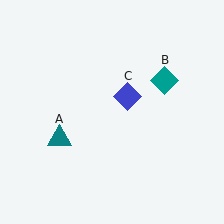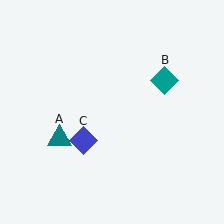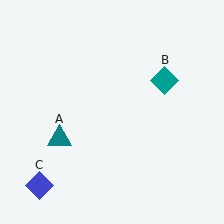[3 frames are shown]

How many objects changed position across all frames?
1 object changed position: blue diamond (object C).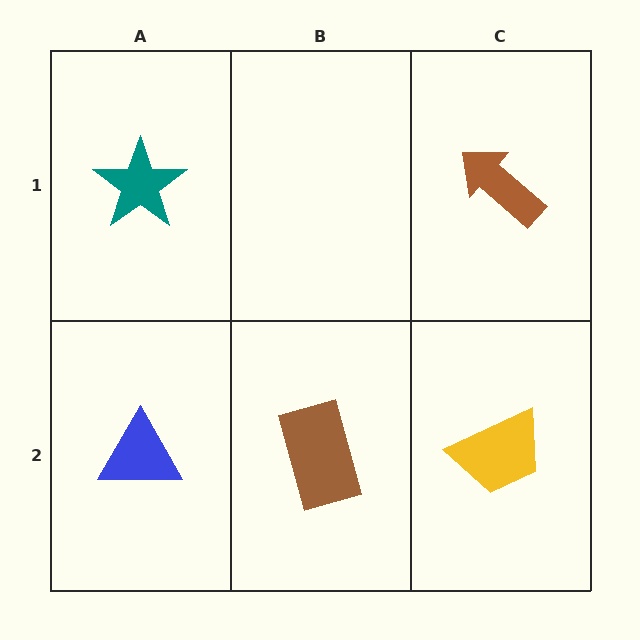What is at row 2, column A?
A blue triangle.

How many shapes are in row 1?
2 shapes.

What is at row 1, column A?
A teal star.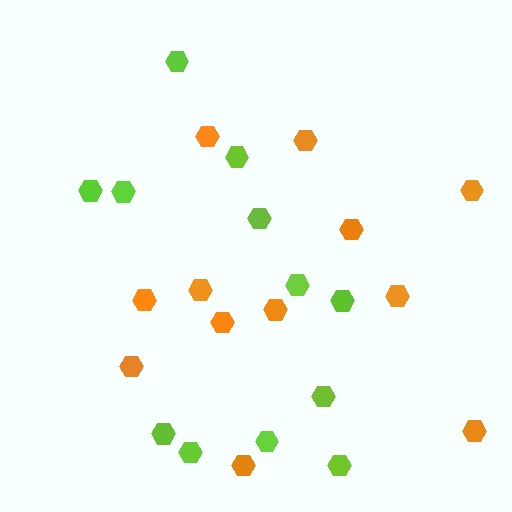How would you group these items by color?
There are 2 groups: one group of lime hexagons (12) and one group of orange hexagons (12).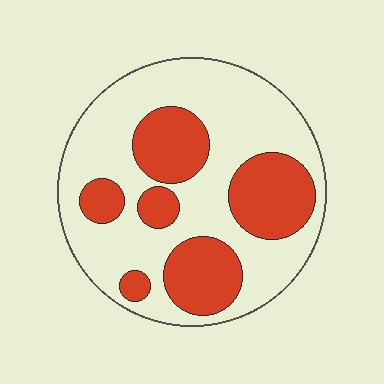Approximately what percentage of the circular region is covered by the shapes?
Approximately 35%.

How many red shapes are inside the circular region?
6.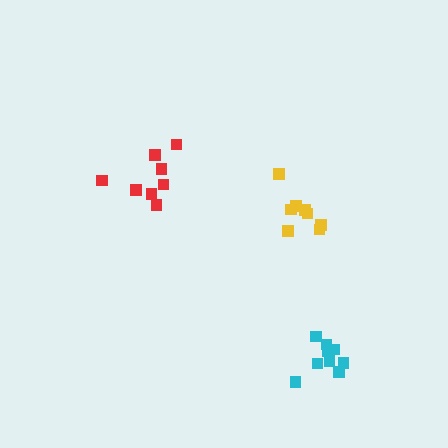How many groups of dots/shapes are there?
There are 3 groups.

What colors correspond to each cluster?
The clusters are colored: red, yellow, cyan.